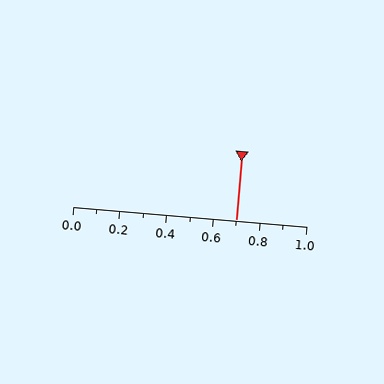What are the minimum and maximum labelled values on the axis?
The axis runs from 0.0 to 1.0.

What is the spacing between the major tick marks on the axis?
The major ticks are spaced 0.2 apart.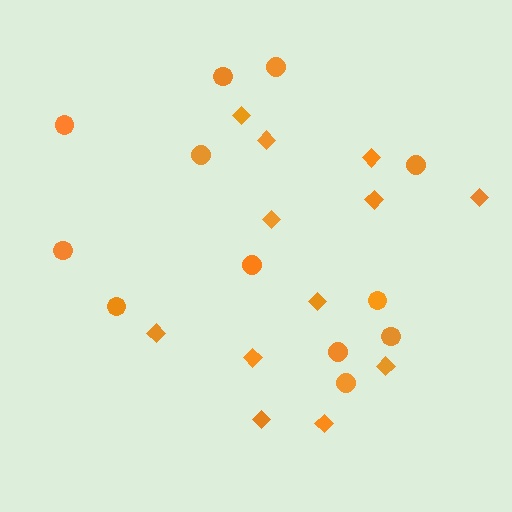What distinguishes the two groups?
There are 2 groups: one group of diamonds (12) and one group of circles (12).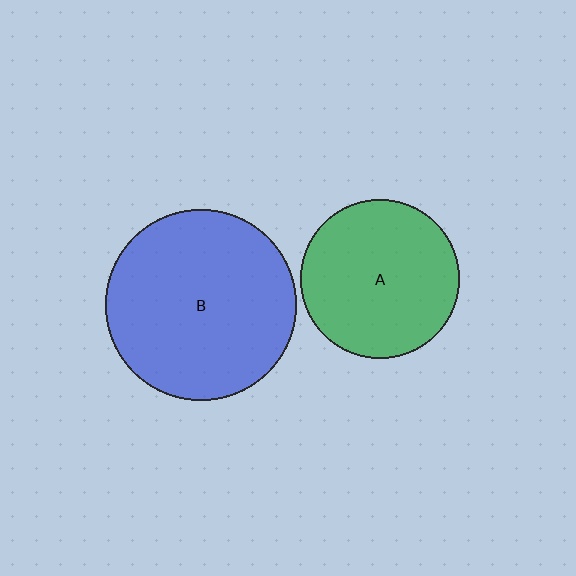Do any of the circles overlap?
No, none of the circles overlap.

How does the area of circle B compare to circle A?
Approximately 1.4 times.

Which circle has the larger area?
Circle B (blue).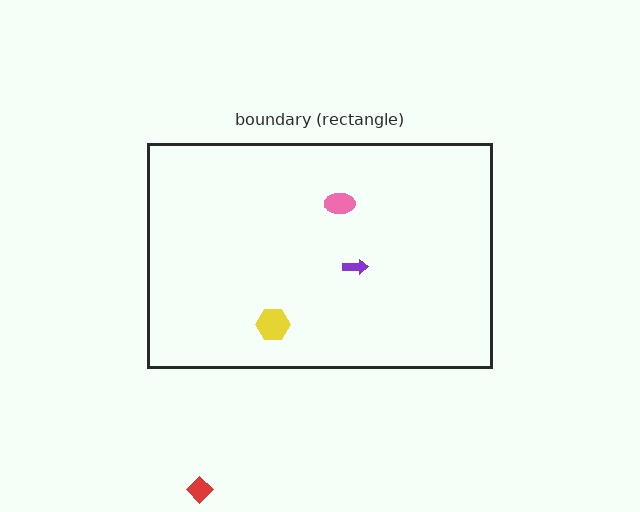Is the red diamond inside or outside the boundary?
Outside.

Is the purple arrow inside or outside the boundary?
Inside.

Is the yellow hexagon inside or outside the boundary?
Inside.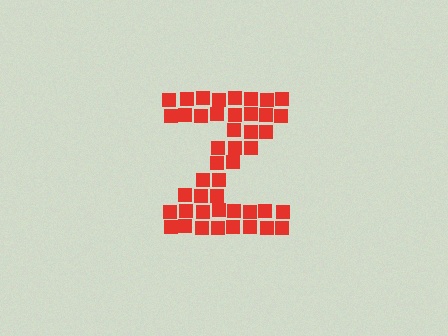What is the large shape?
The large shape is the letter Z.